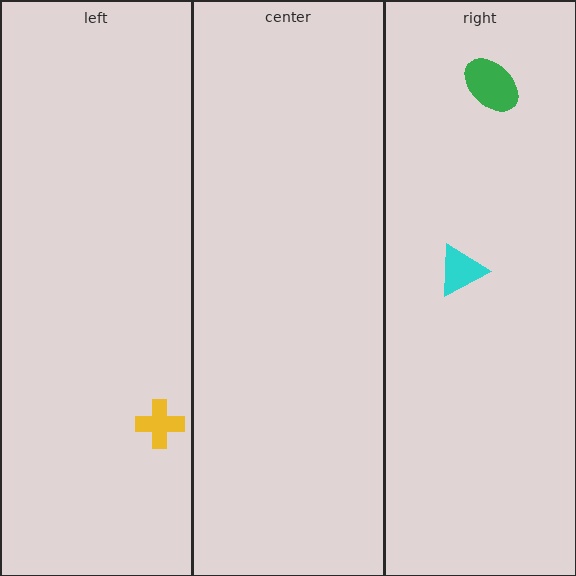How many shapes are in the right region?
2.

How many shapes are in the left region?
1.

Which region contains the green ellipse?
The right region.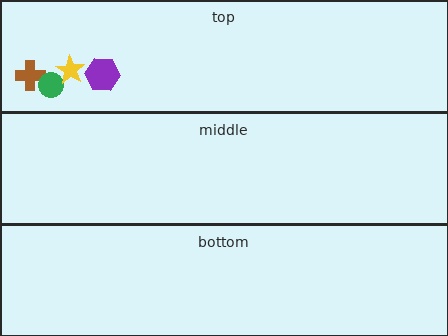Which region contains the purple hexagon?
The top region.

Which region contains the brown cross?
The top region.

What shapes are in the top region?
The brown cross, the green circle, the purple hexagon, the yellow star.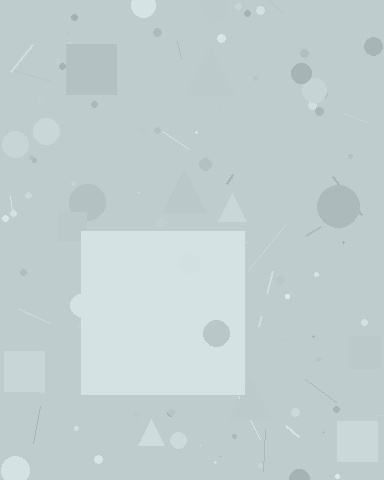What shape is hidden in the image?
A square is hidden in the image.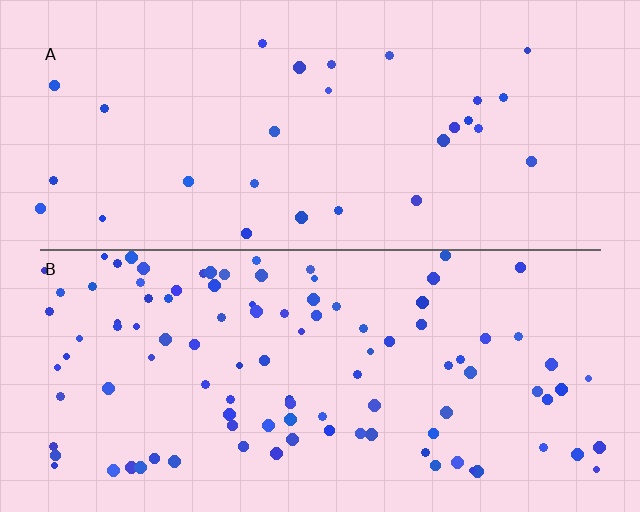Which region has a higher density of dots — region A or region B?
B (the bottom).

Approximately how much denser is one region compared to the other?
Approximately 3.6× — region B over region A.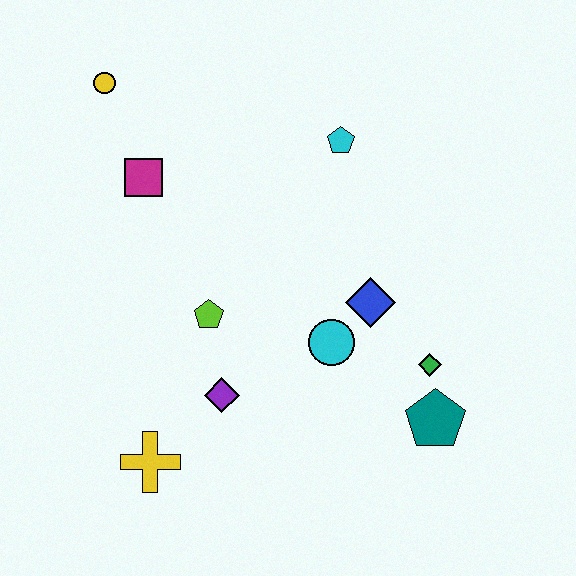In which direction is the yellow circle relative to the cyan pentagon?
The yellow circle is to the left of the cyan pentagon.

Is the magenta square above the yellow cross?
Yes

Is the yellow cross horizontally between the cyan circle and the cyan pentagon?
No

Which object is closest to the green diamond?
The teal pentagon is closest to the green diamond.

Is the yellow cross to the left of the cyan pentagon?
Yes